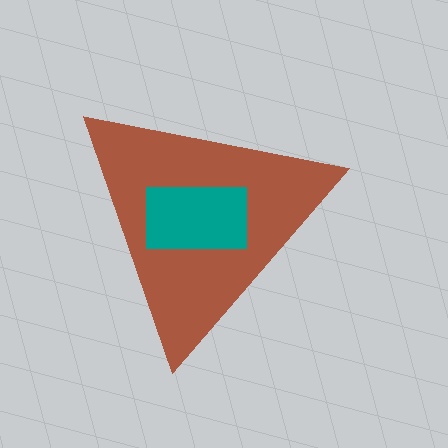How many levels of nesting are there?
2.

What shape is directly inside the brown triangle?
The teal rectangle.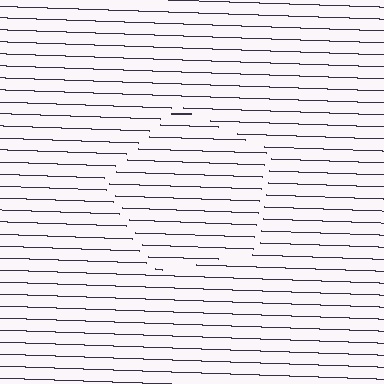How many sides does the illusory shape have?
5 sides — the line-ends trace a pentagon.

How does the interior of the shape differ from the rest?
The interior of the shape contains the same grating, shifted by half a period — the contour is defined by the phase discontinuity where line-ends from the inner and outer gratings abut.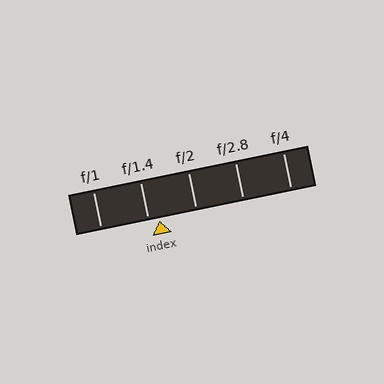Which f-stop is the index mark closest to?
The index mark is closest to f/1.4.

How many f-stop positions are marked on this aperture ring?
There are 5 f-stop positions marked.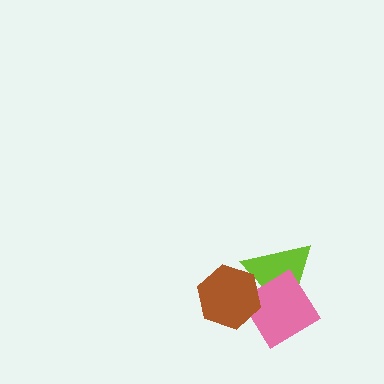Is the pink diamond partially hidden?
Yes, it is partially covered by another shape.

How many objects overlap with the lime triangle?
2 objects overlap with the lime triangle.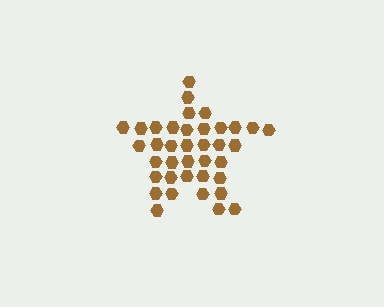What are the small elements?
The small elements are hexagons.